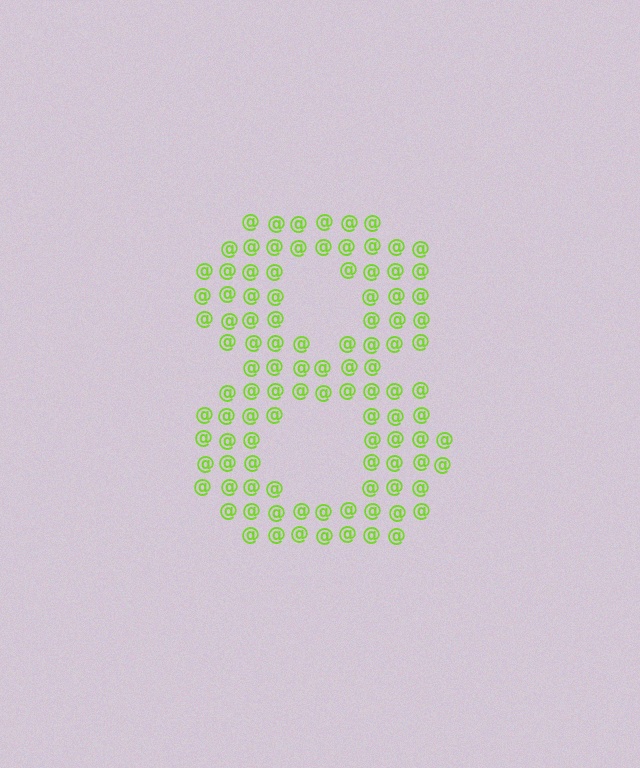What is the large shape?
The large shape is the digit 8.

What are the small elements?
The small elements are at signs.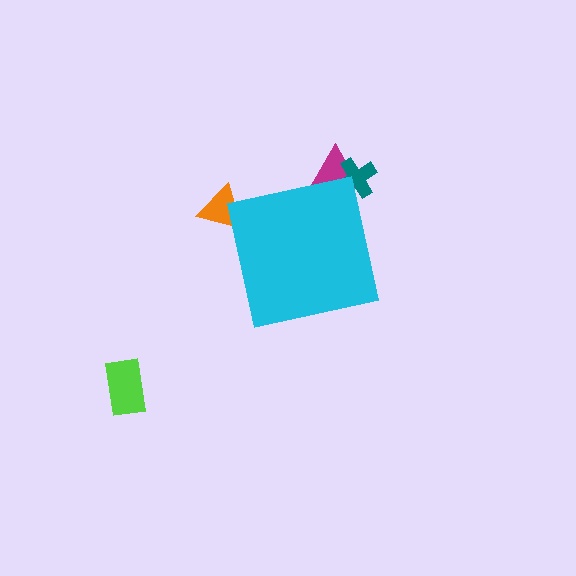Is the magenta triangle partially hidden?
Yes, the magenta triangle is partially hidden behind the cyan square.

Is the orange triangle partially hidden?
Yes, the orange triangle is partially hidden behind the cyan square.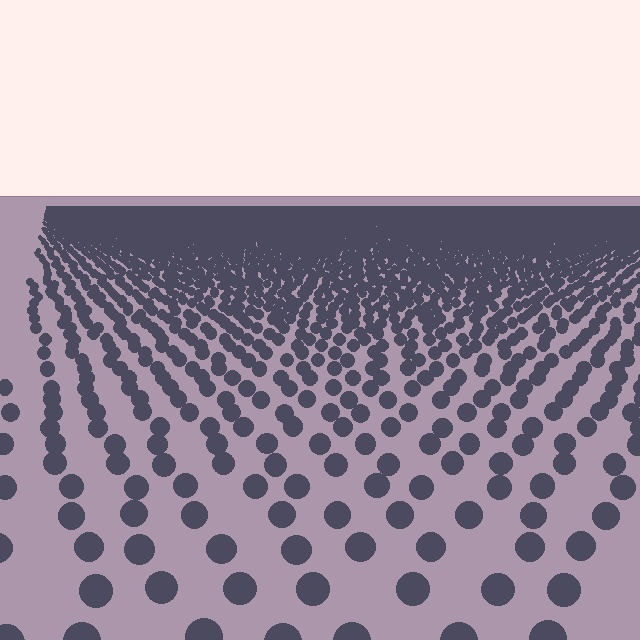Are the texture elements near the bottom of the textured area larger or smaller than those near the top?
Larger. Near the bottom, elements are closer to the viewer and appear at a bigger on-screen size.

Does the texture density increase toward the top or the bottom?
Density increases toward the top.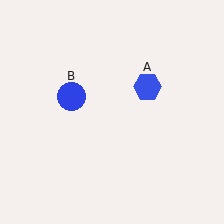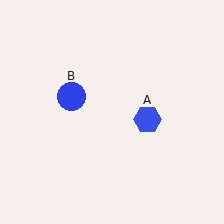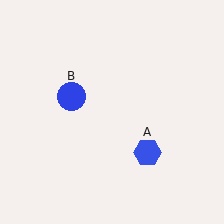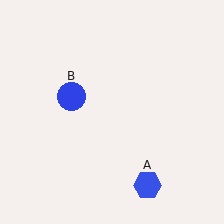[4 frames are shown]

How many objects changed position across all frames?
1 object changed position: blue hexagon (object A).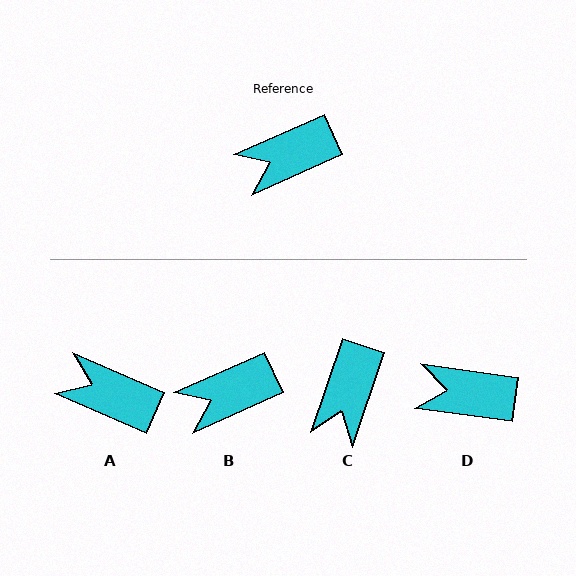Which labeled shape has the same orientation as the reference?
B.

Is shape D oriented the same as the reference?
No, it is off by about 32 degrees.